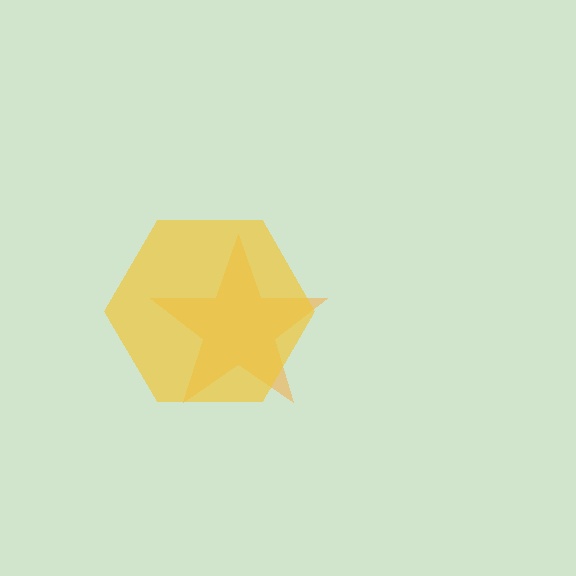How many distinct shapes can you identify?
There are 2 distinct shapes: an orange star, a yellow hexagon.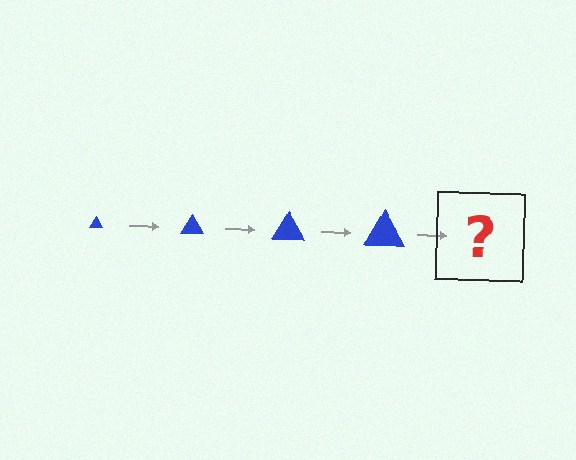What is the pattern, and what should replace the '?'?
The pattern is that the triangle gets progressively larger each step. The '?' should be a blue triangle, larger than the previous one.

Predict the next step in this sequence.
The next step is a blue triangle, larger than the previous one.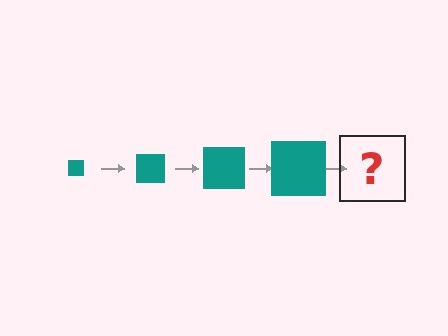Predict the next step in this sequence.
The next step is a teal square, larger than the previous one.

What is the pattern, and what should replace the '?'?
The pattern is that the square gets progressively larger each step. The '?' should be a teal square, larger than the previous one.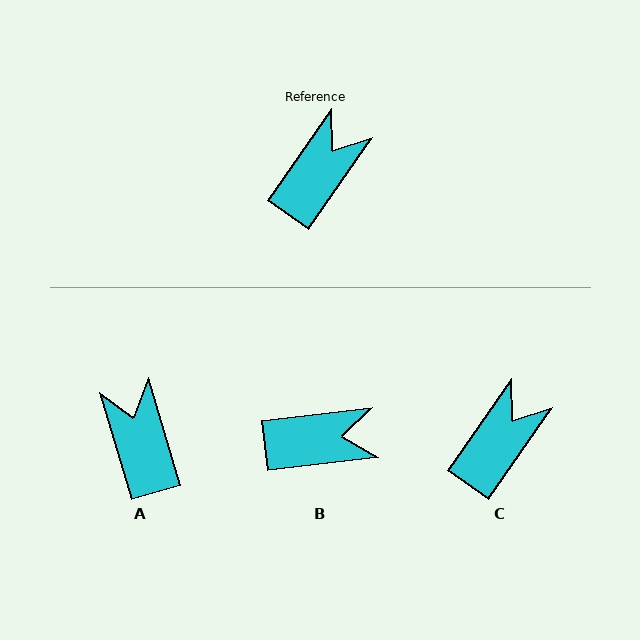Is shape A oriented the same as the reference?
No, it is off by about 52 degrees.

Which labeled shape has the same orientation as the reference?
C.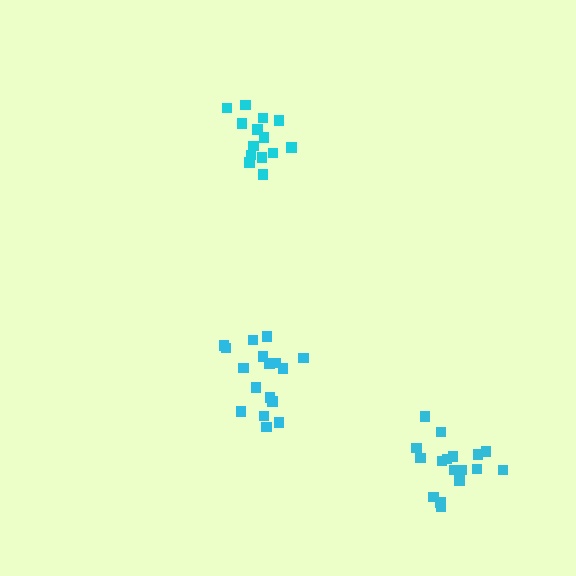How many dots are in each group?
Group 1: 15 dots, Group 2: 17 dots, Group 3: 17 dots (49 total).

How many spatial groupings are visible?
There are 3 spatial groupings.